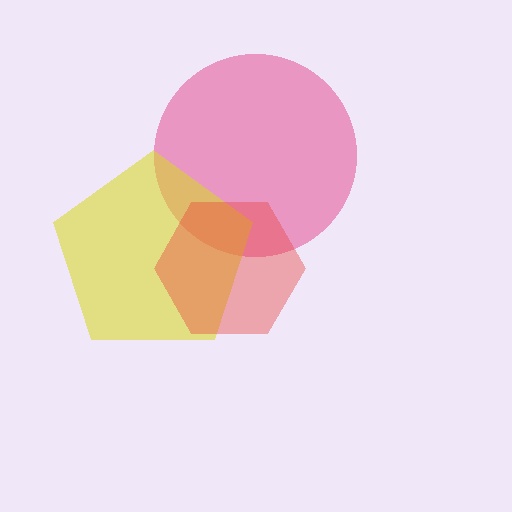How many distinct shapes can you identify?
There are 3 distinct shapes: a pink circle, a yellow pentagon, a red hexagon.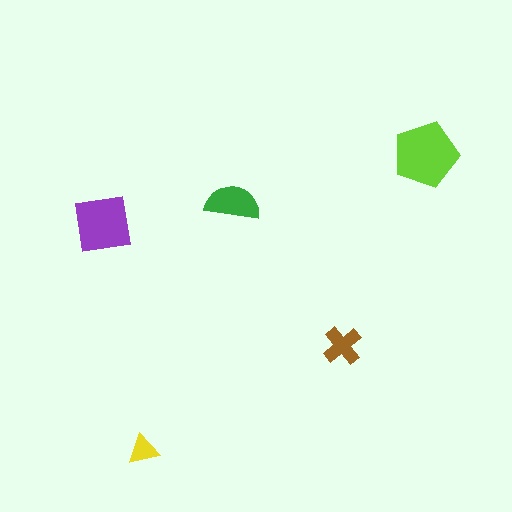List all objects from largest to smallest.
The lime pentagon, the purple square, the green semicircle, the brown cross, the yellow triangle.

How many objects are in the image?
There are 5 objects in the image.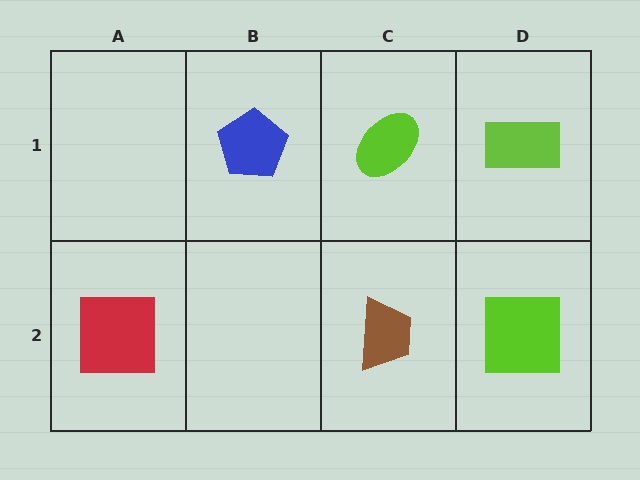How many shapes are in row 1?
3 shapes.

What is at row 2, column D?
A lime square.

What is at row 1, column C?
A lime ellipse.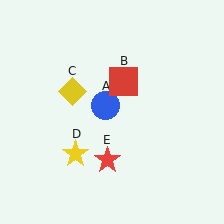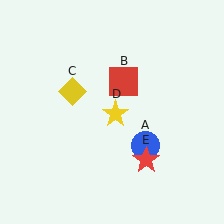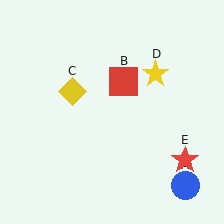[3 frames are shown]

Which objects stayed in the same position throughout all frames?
Red square (object B) and yellow diamond (object C) remained stationary.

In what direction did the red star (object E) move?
The red star (object E) moved right.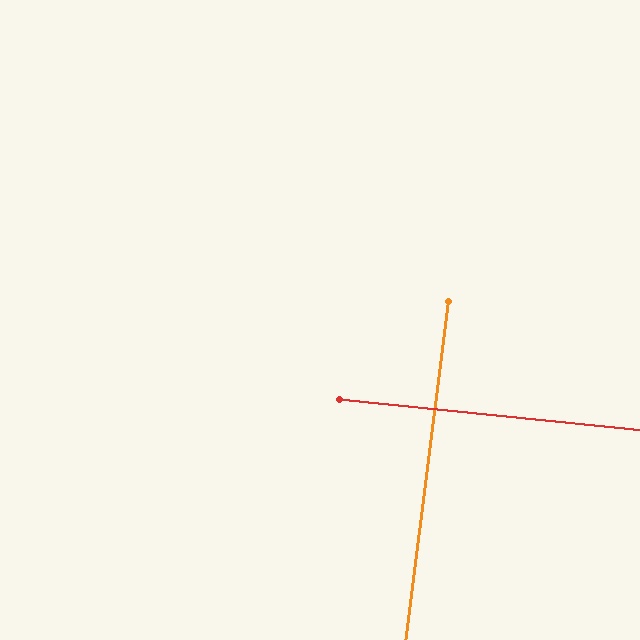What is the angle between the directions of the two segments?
Approximately 88 degrees.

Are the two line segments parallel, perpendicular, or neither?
Perpendicular — they meet at approximately 88°.